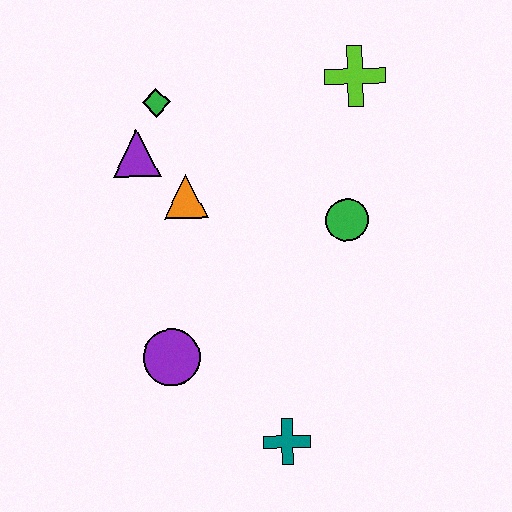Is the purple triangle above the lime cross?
No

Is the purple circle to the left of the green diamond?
No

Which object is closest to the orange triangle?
The purple triangle is closest to the orange triangle.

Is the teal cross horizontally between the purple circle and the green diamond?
No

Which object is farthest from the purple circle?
The lime cross is farthest from the purple circle.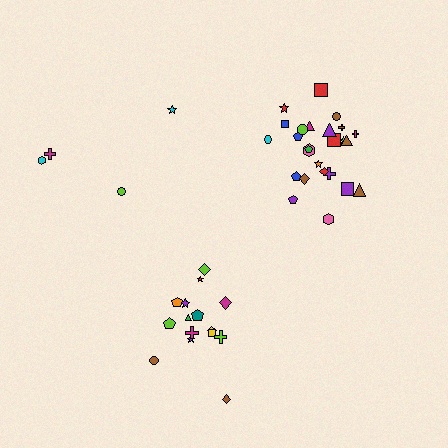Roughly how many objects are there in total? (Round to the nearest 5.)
Roughly 45 objects in total.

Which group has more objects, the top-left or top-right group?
The top-right group.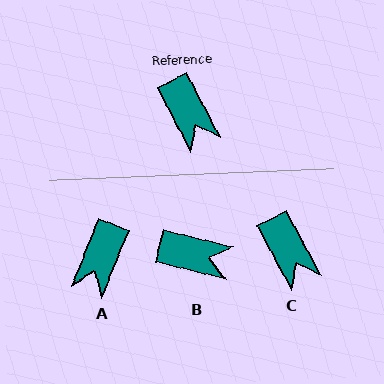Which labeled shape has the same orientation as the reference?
C.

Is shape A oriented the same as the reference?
No, it is off by about 50 degrees.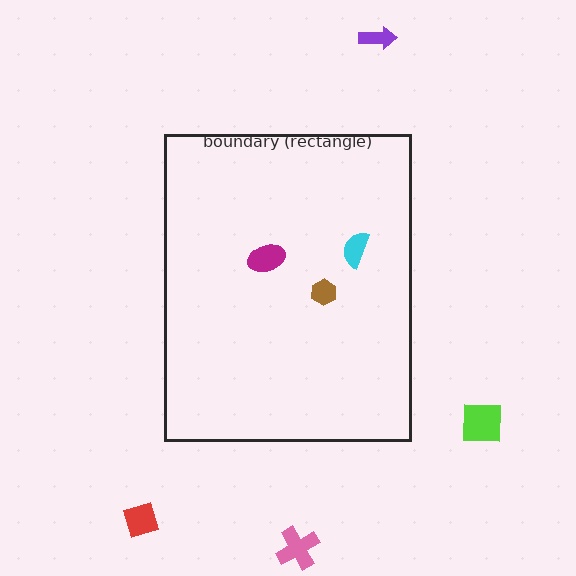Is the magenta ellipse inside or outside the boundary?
Inside.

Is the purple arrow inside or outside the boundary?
Outside.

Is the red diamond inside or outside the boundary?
Outside.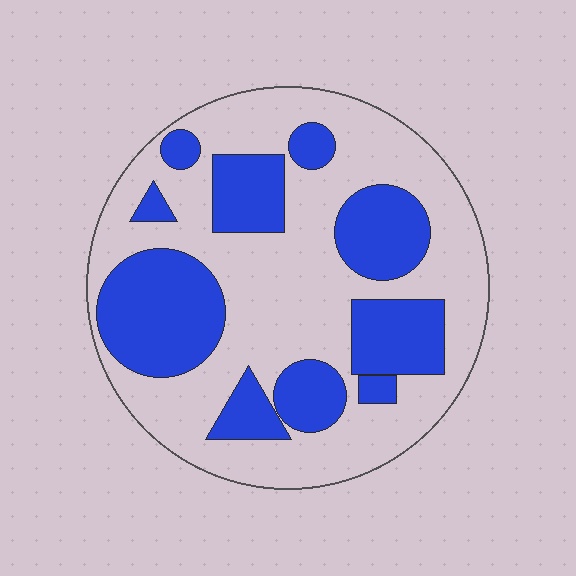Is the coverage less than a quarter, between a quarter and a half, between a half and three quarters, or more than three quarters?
Between a quarter and a half.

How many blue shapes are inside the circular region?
10.